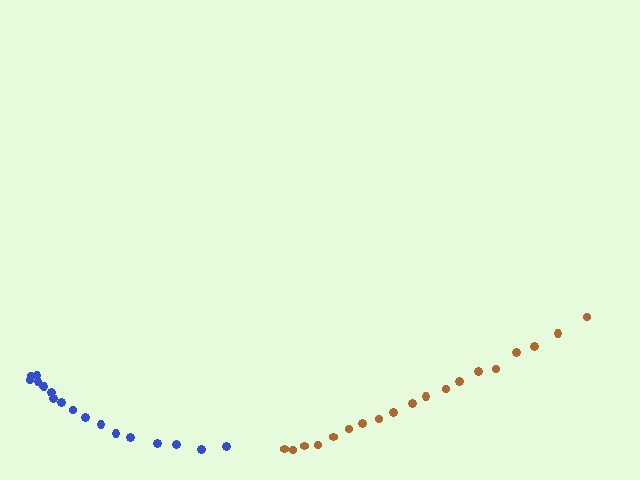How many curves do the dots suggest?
There are 2 distinct paths.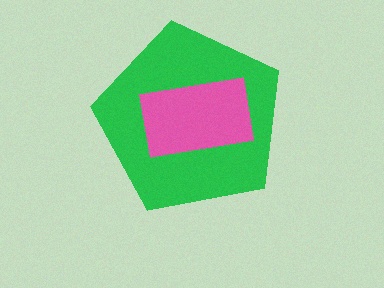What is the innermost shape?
The pink rectangle.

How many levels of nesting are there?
2.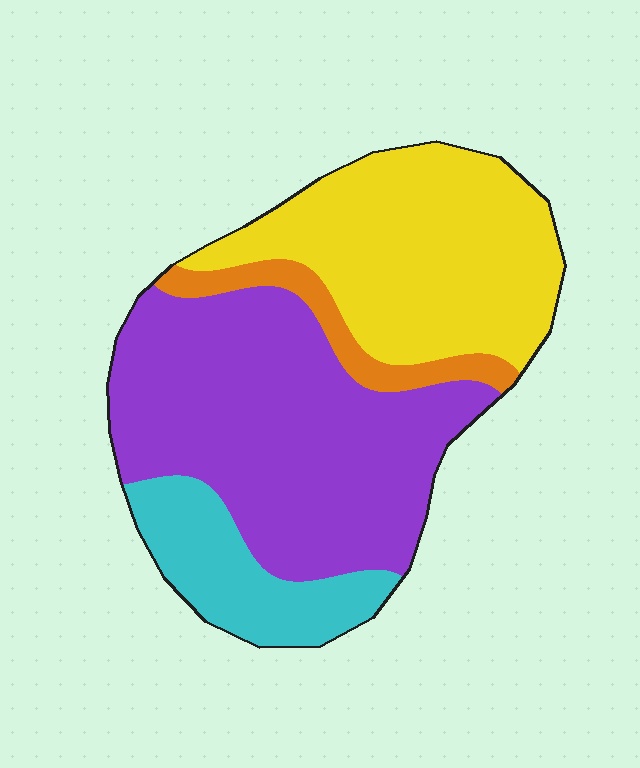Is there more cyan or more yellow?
Yellow.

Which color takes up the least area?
Orange, at roughly 5%.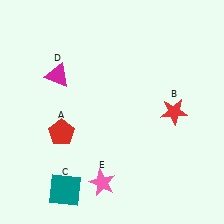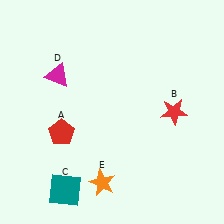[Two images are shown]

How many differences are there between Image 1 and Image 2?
There is 1 difference between the two images.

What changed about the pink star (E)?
In Image 1, E is pink. In Image 2, it changed to orange.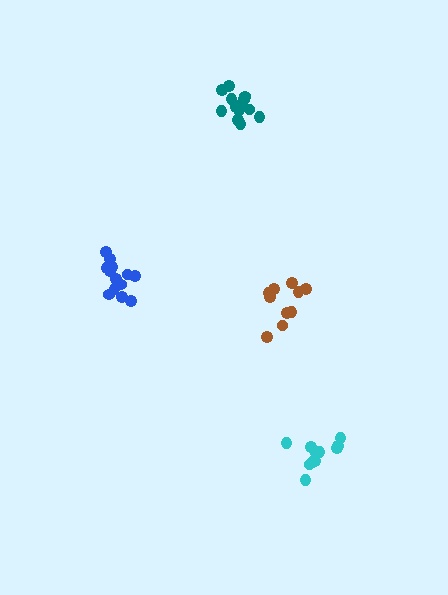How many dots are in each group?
Group 1: 10 dots, Group 2: 11 dots, Group 3: 14 dots, Group 4: 14 dots (49 total).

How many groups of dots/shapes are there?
There are 4 groups.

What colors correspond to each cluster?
The clusters are colored: brown, cyan, blue, teal.